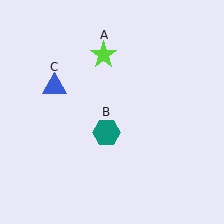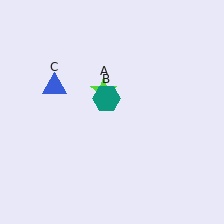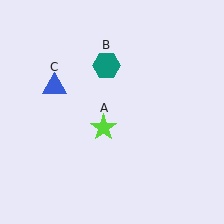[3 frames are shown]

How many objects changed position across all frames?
2 objects changed position: lime star (object A), teal hexagon (object B).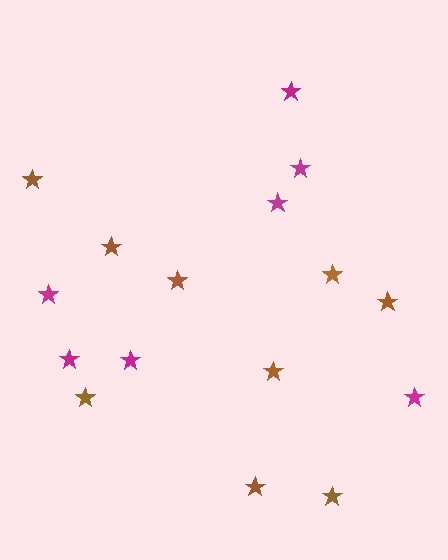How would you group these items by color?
There are 2 groups: one group of brown stars (9) and one group of magenta stars (7).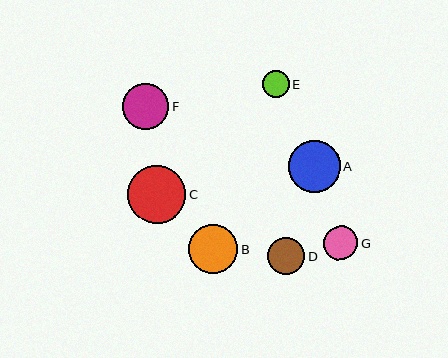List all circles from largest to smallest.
From largest to smallest: C, A, B, F, D, G, E.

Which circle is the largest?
Circle C is the largest with a size of approximately 58 pixels.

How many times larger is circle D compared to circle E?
Circle D is approximately 1.4 times the size of circle E.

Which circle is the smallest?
Circle E is the smallest with a size of approximately 27 pixels.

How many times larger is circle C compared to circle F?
Circle C is approximately 1.3 times the size of circle F.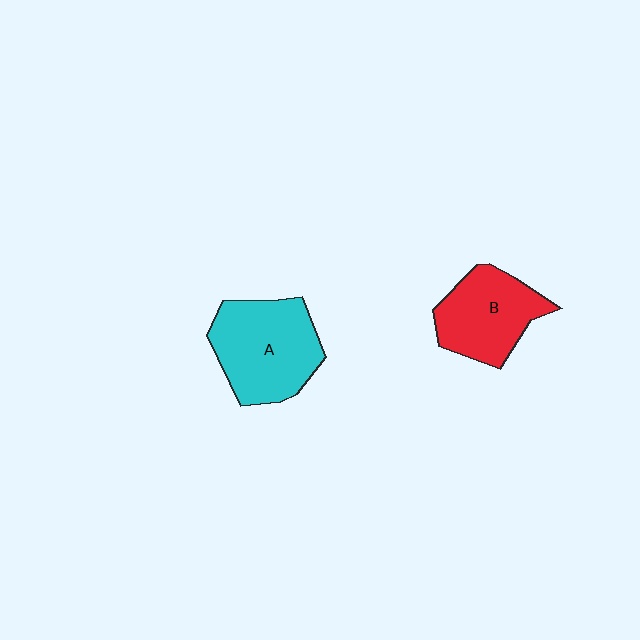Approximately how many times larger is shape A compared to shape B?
Approximately 1.2 times.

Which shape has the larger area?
Shape A (cyan).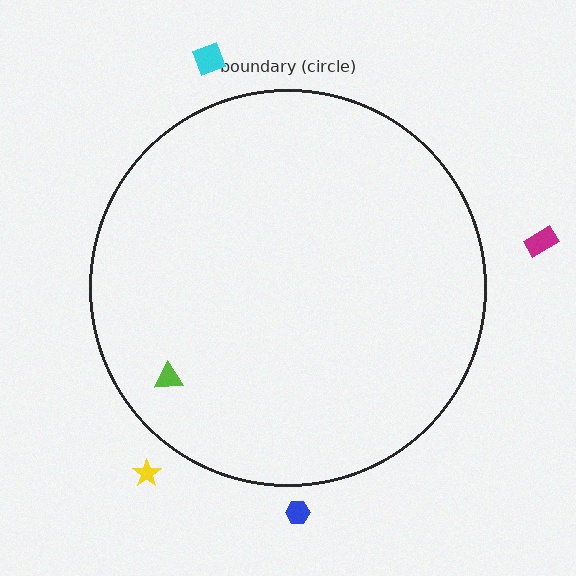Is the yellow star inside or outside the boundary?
Outside.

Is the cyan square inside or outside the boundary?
Outside.